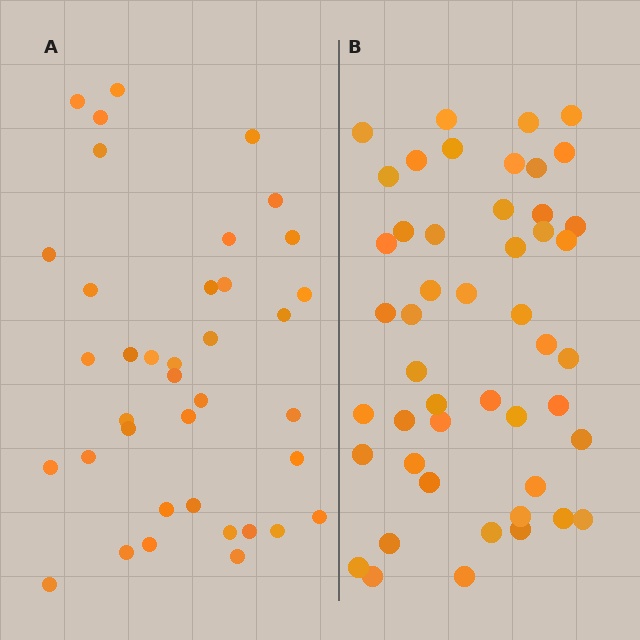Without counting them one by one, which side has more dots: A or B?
Region B (the right region) has more dots.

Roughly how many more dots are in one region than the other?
Region B has roughly 10 or so more dots than region A.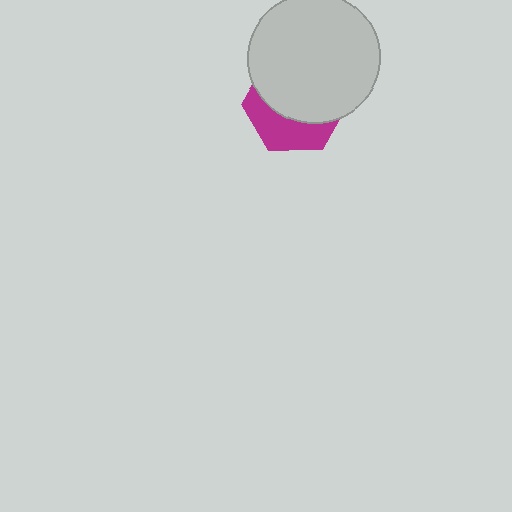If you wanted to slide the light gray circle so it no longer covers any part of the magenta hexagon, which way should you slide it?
Slide it up — that is the most direct way to separate the two shapes.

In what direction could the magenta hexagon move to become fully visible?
The magenta hexagon could move down. That would shift it out from behind the light gray circle entirely.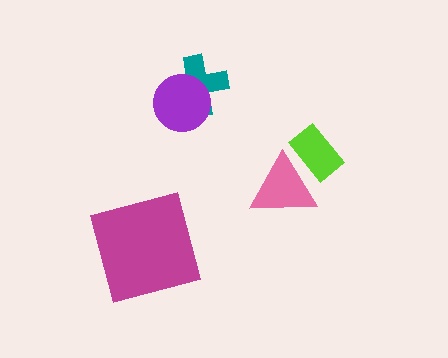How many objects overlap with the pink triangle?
1 object overlaps with the pink triangle.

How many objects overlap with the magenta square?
0 objects overlap with the magenta square.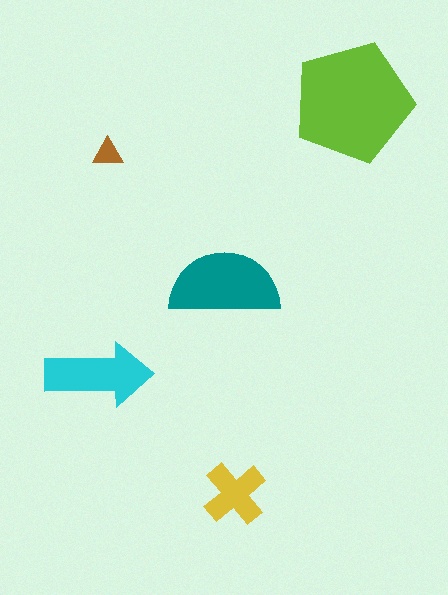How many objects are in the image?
There are 5 objects in the image.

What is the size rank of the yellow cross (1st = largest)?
4th.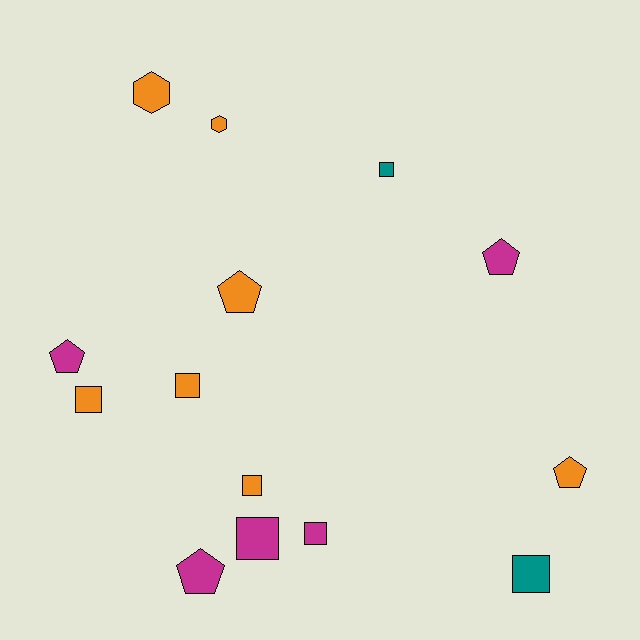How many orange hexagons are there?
There are 2 orange hexagons.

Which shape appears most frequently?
Square, with 7 objects.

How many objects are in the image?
There are 14 objects.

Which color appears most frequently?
Orange, with 7 objects.